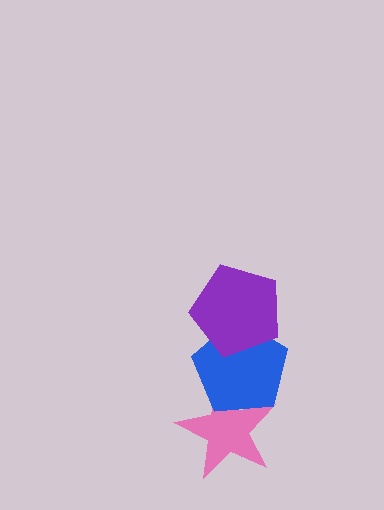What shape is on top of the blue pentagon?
The purple pentagon is on top of the blue pentagon.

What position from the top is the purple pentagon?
The purple pentagon is 1st from the top.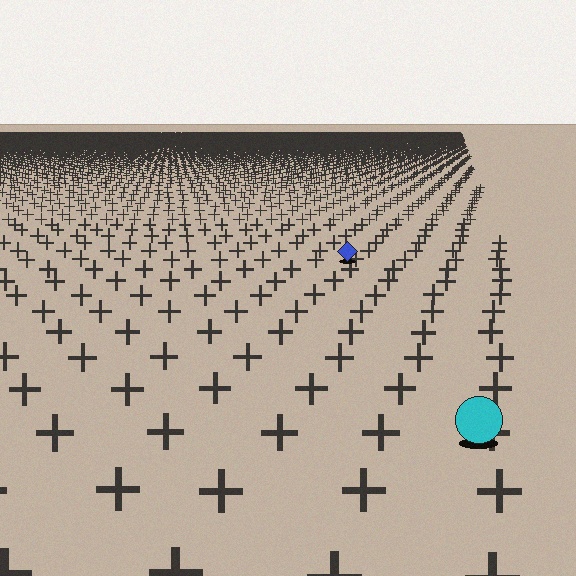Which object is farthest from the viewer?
The blue diamond is farthest from the viewer. It appears smaller and the ground texture around it is denser.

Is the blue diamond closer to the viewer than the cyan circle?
No. The cyan circle is closer — you can tell from the texture gradient: the ground texture is coarser near it.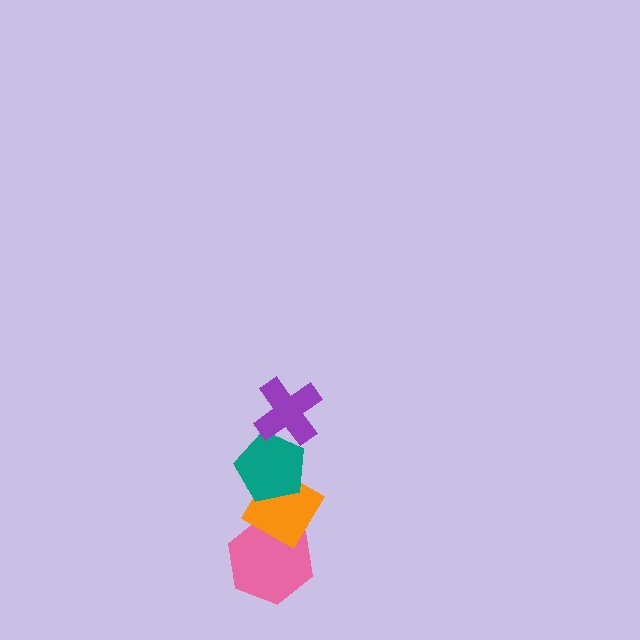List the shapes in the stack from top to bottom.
From top to bottom: the purple cross, the teal pentagon, the orange diamond, the pink hexagon.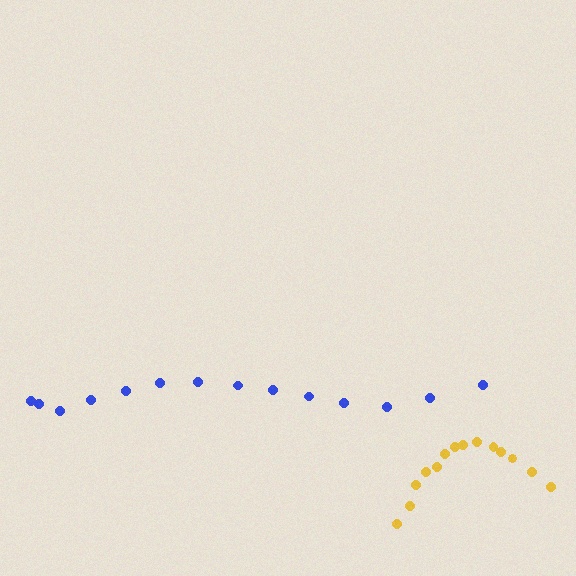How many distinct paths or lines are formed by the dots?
There are 2 distinct paths.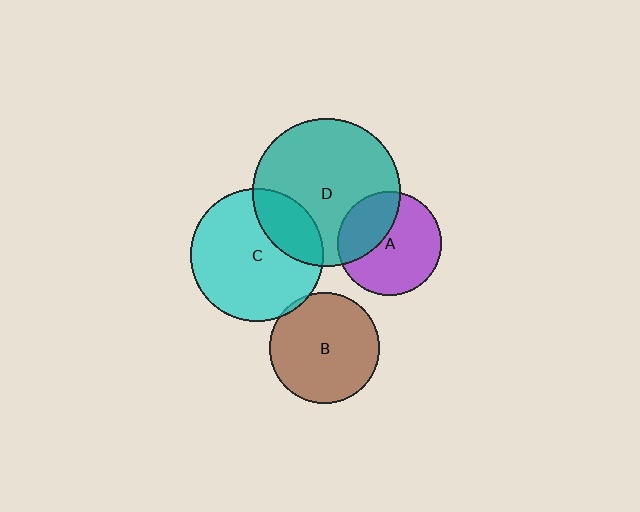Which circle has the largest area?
Circle D (teal).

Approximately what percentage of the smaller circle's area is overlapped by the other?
Approximately 5%.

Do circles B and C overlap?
Yes.